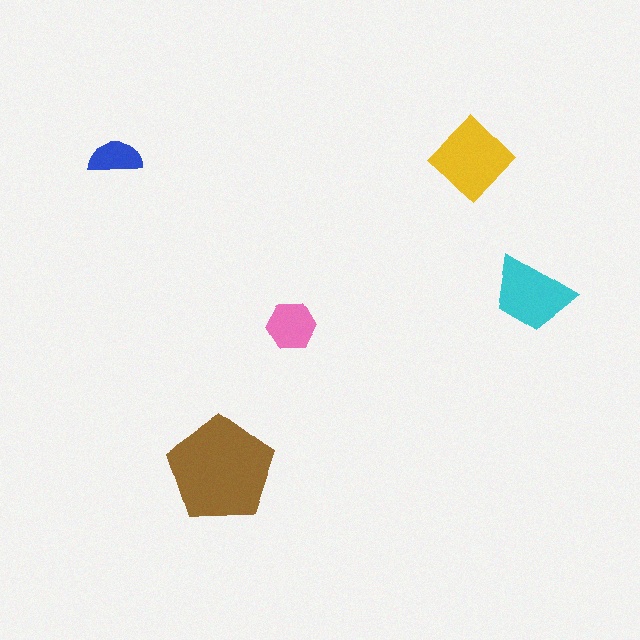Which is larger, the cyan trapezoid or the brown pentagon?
The brown pentagon.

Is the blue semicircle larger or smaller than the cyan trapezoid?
Smaller.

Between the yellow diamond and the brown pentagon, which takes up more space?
The brown pentagon.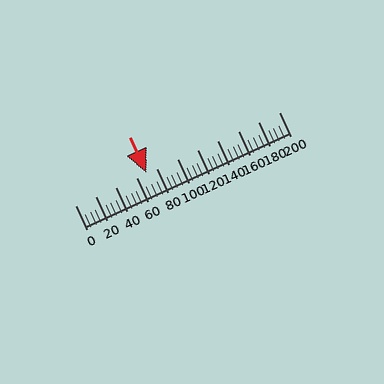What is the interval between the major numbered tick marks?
The major tick marks are spaced 20 units apart.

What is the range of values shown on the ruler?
The ruler shows values from 0 to 200.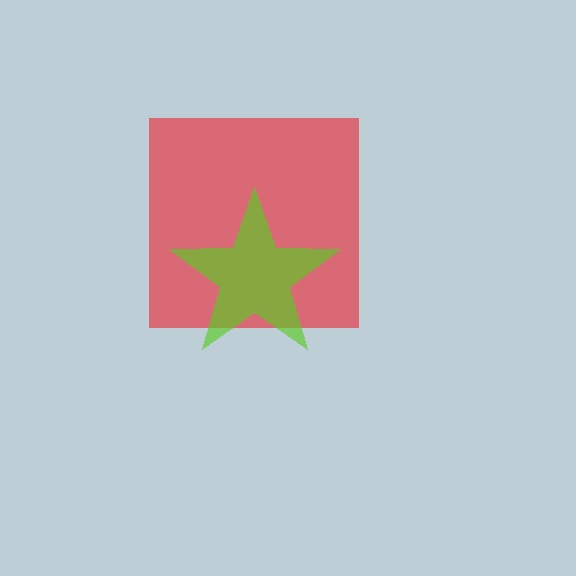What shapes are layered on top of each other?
The layered shapes are: a red square, a lime star.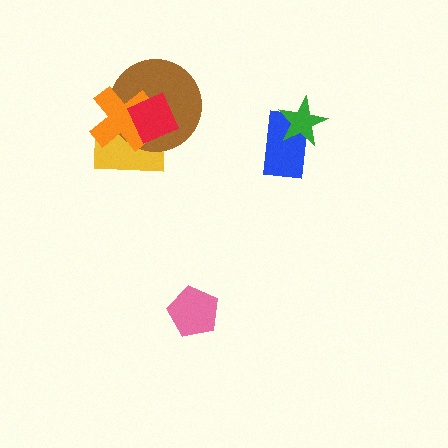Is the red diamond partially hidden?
No, no other shape covers it.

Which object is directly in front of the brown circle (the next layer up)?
The orange cross is directly in front of the brown circle.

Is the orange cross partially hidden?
Yes, it is partially covered by another shape.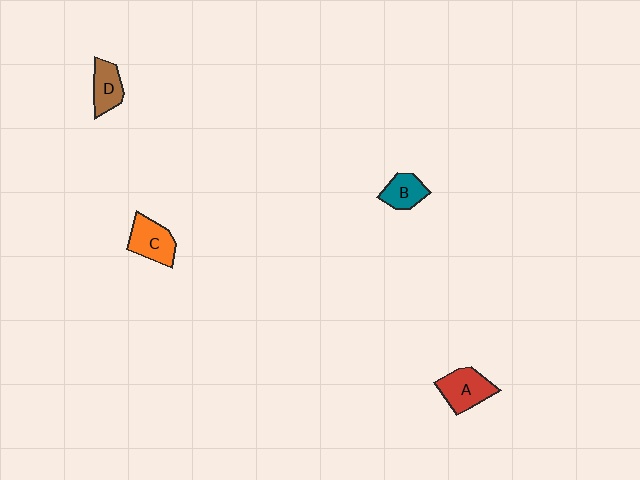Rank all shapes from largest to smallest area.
From largest to smallest: A (red), C (orange), D (brown), B (teal).